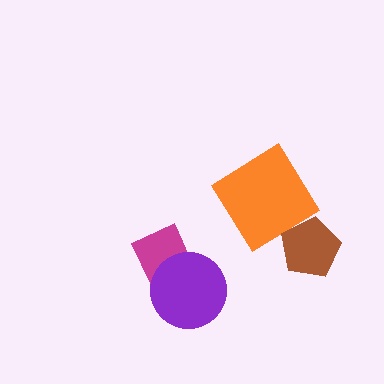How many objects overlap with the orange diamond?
0 objects overlap with the orange diamond.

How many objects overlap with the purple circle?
1 object overlaps with the purple circle.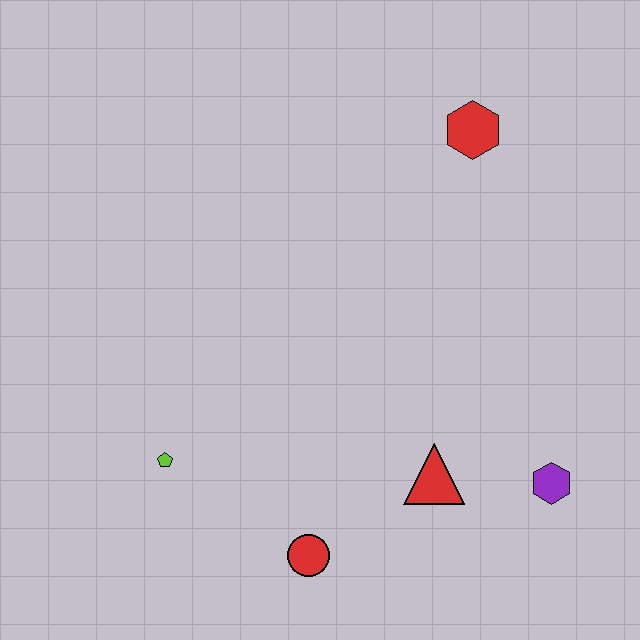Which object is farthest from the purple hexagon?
The lime pentagon is farthest from the purple hexagon.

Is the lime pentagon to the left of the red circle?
Yes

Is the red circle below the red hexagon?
Yes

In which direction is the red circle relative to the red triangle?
The red circle is to the left of the red triangle.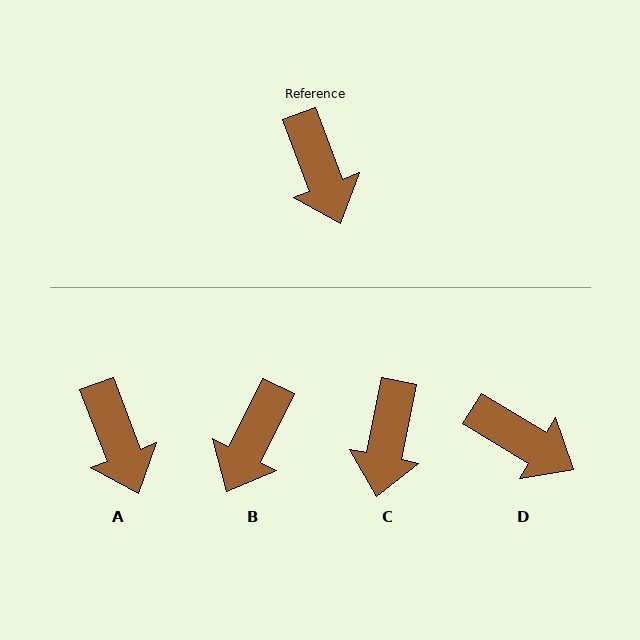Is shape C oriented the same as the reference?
No, it is off by about 32 degrees.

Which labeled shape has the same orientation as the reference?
A.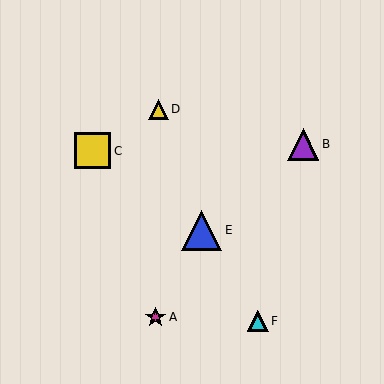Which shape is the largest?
The blue triangle (labeled E) is the largest.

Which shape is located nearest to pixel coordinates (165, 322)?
The magenta star (labeled A) at (156, 317) is nearest to that location.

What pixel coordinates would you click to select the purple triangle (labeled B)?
Click at (303, 145) to select the purple triangle B.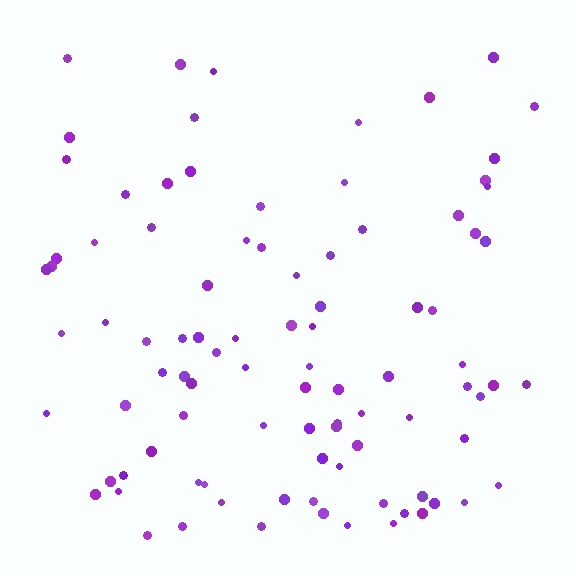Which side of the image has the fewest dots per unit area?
The top.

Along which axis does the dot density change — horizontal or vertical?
Vertical.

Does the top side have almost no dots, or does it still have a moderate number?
Still a moderate number, just noticeably fewer than the bottom.